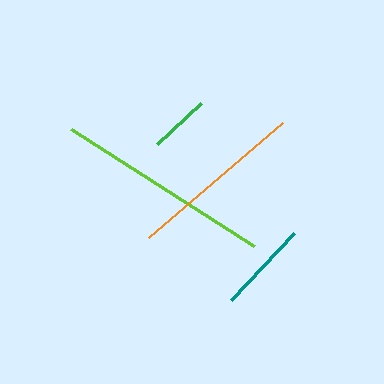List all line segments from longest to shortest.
From longest to shortest: lime, orange, teal, green.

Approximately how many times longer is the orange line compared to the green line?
The orange line is approximately 2.9 times the length of the green line.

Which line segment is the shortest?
The green line is the shortest at approximately 60 pixels.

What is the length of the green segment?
The green segment is approximately 60 pixels long.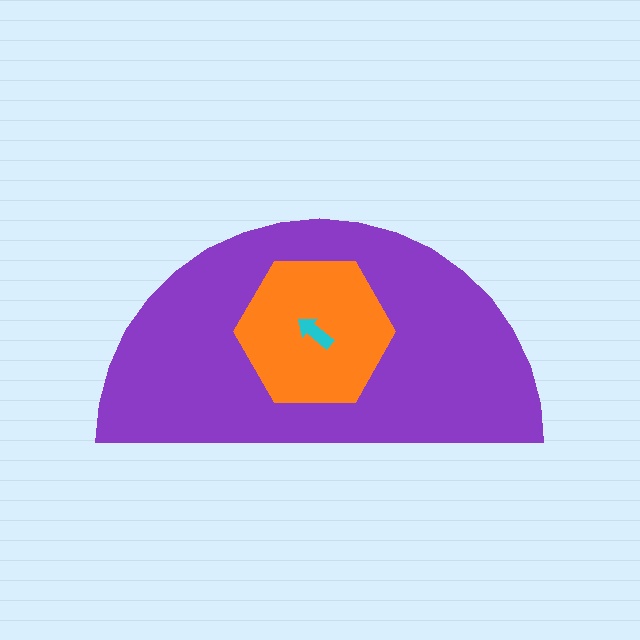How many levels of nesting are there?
3.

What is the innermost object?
The cyan arrow.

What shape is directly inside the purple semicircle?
The orange hexagon.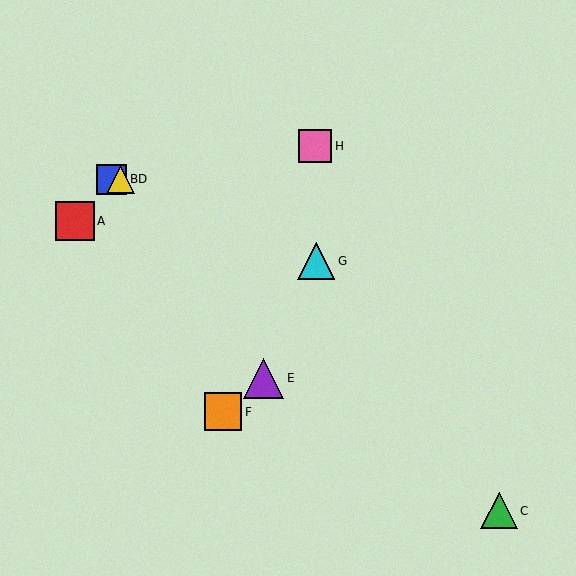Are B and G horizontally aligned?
No, B is at y≈179 and G is at y≈261.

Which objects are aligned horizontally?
Objects B, D are aligned horizontally.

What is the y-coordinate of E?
Object E is at y≈378.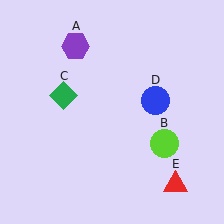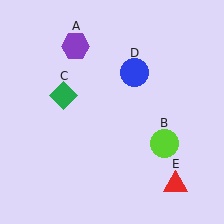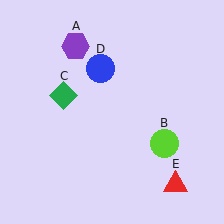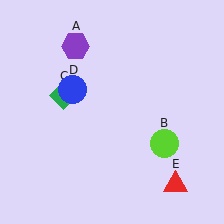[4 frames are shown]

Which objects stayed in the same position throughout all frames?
Purple hexagon (object A) and lime circle (object B) and green diamond (object C) and red triangle (object E) remained stationary.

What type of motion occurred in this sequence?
The blue circle (object D) rotated counterclockwise around the center of the scene.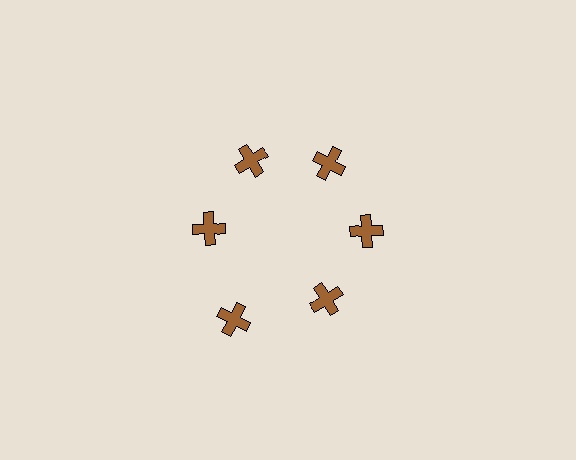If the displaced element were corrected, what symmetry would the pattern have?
It would have 6-fold rotational symmetry — the pattern would map onto itself every 60 degrees.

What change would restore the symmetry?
The symmetry would be restored by moving it inward, back onto the ring so that all 6 crosses sit at equal angles and equal distance from the center.